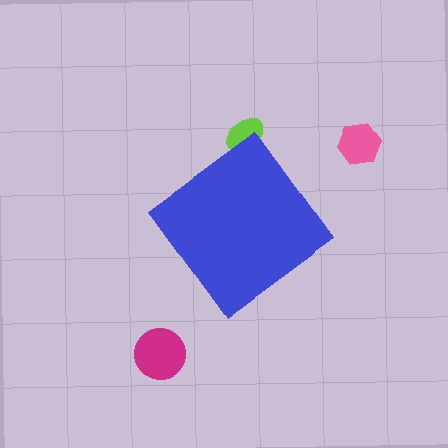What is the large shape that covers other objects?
A blue diamond.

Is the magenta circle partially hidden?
No, the magenta circle is fully visible.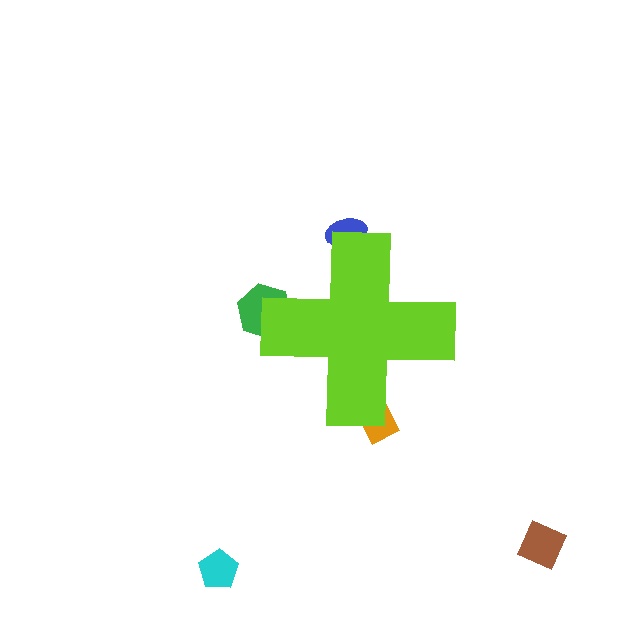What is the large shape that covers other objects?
A lime cross.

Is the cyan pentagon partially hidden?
No, the cyan pentagon is fully visible.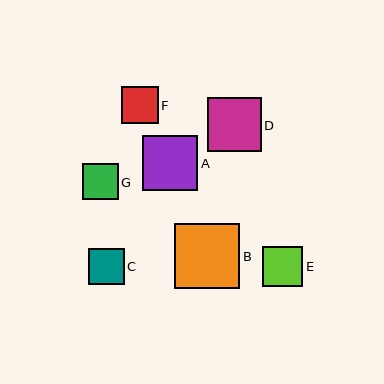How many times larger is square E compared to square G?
Square E is approximately 1.1 times the size of square G.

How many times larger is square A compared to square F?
Square A is approximately 1.5 times the size of square F.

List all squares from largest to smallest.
From largest to smallest: B, A, D, E, F, G, C.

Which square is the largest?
Square B is the largest with a size of approximately 66 pixels.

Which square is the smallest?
Square C is the smallest with a size of approximately 35 pixels.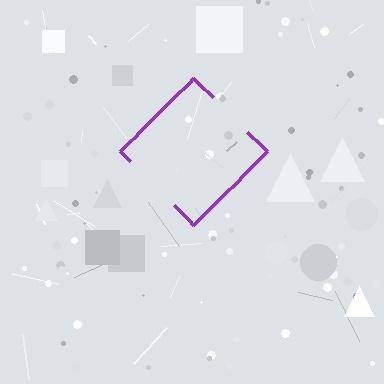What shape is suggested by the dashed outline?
The dashed outline suggests a diamond.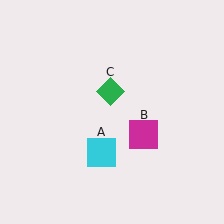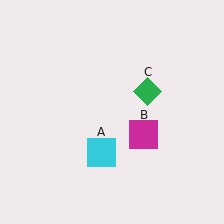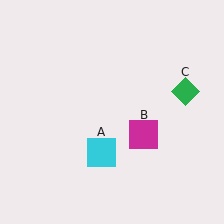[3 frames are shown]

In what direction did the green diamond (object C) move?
The green diamond (object C) moved right.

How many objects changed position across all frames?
1 object changed position: green diamond (object C).